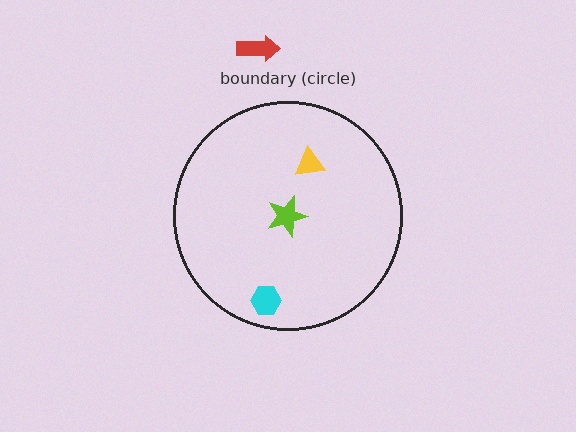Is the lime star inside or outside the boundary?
Inside.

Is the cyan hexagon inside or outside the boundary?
Inside.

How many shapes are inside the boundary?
3 inside, 1 outside.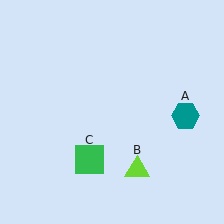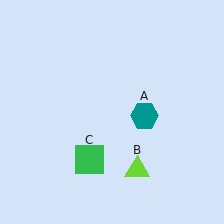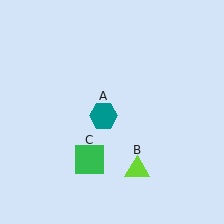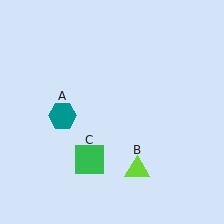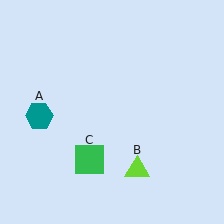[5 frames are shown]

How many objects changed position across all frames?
1 object changed position: teal hexagon (object A).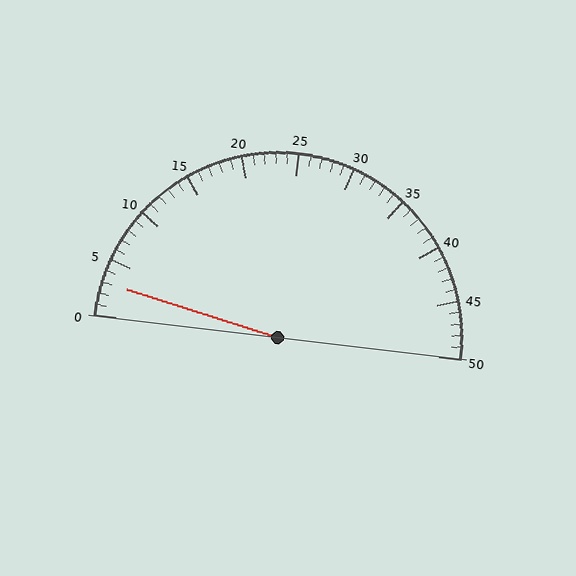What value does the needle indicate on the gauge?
The needle indicates approximately 3.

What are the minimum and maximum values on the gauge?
The gauge ranges from 0 to 50.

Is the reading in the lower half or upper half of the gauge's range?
The reading is in the lower half of the range (0 to 50).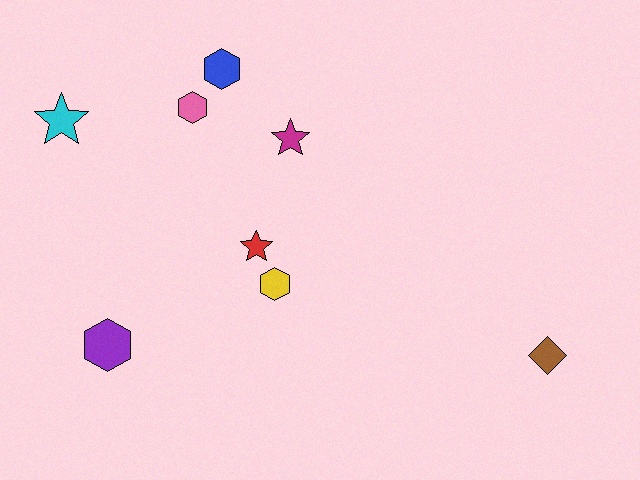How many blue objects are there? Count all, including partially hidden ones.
There is 1 blue object.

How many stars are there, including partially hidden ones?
There are 3 stars.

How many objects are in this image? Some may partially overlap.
There are 8 objects.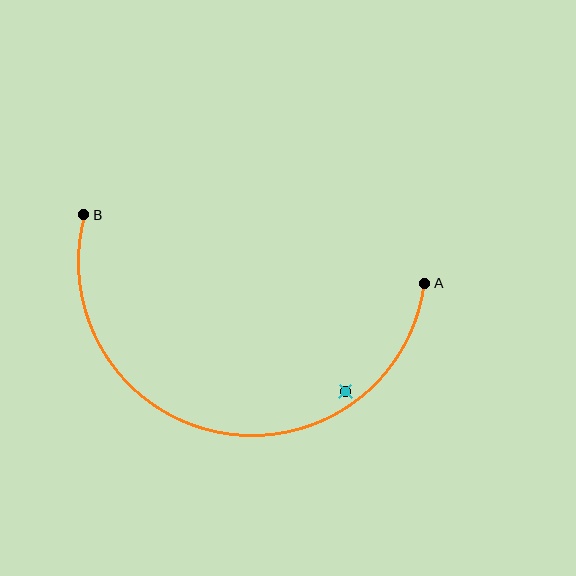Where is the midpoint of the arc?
The arc midpoint is the point on the curve farthest from the straight line joining A and B. It sits below that line.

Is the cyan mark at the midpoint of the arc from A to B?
No — the cyan mark does not lie on the arc at all. It sits slightly inside the curve.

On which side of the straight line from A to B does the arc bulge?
The arc bulges below the straight line connecting A and B.